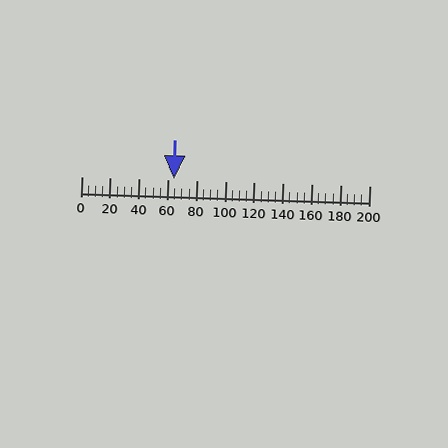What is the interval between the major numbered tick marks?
The major tick marks are spaced 20 units apart.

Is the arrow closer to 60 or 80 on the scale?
The arrow is closer to 60.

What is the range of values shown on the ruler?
The ruler shows values from 0 to 200.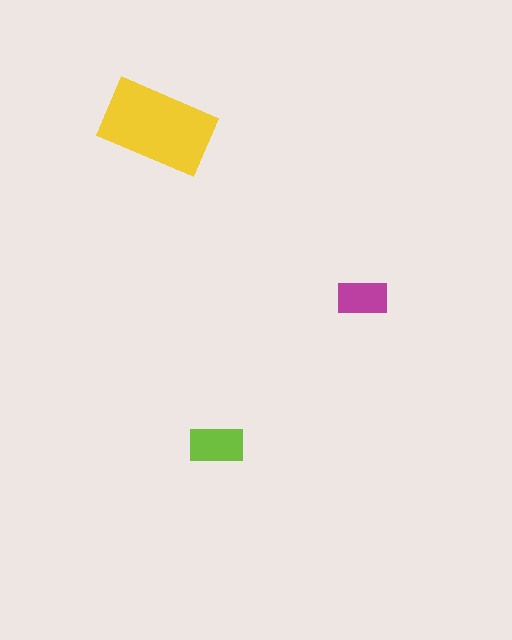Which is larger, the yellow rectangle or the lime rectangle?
The yellow one.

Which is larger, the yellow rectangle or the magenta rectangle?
The yellow one.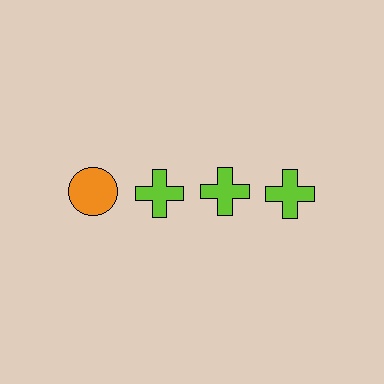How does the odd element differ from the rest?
It differs in both color (orange instead of lime) and shape (circle instead of cross).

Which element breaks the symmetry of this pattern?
The orange circle in the top row, leftmost column breaks the symmetry. All other shapes are lime crosses.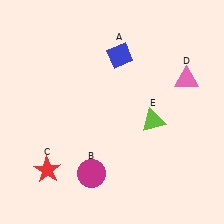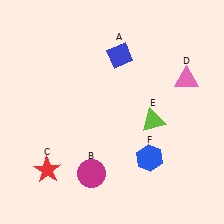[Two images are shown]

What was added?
A blue hexagon (F) was added in Image 2.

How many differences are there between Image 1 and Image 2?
There is 1 difference between the two images.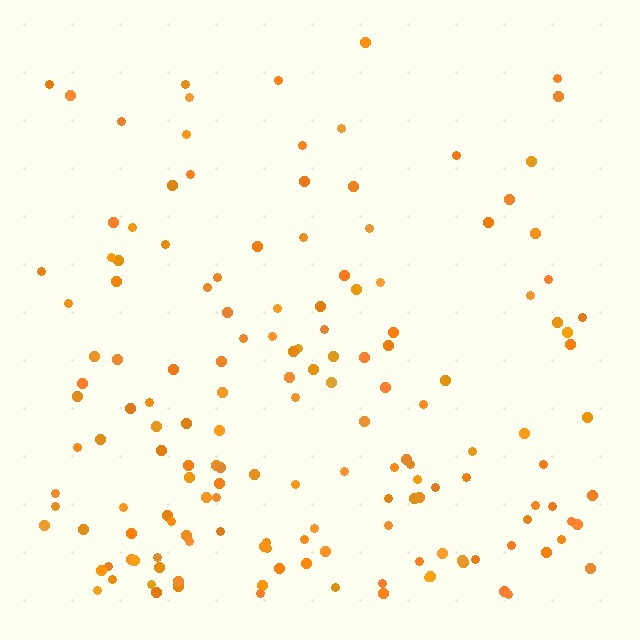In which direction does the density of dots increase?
From top to bottom, with the bottom side densest.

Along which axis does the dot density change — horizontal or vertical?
Vertical.